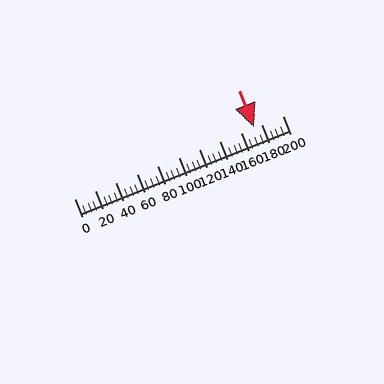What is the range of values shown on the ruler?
The ruler shows values from 0 to 200.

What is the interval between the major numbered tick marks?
The major tick marks are spaced 20 units apart.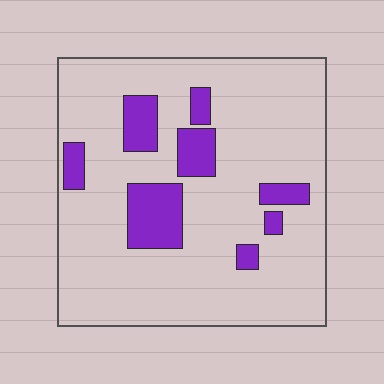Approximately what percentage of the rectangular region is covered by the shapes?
Approximately 15%.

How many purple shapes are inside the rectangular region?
8.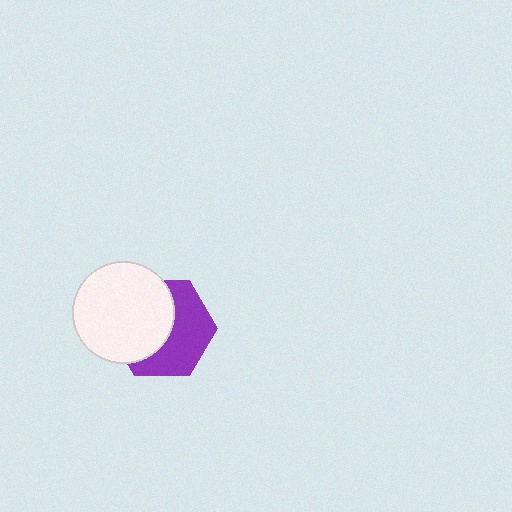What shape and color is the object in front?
The object in front is a white circle.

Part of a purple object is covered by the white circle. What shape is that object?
It is a hexagon.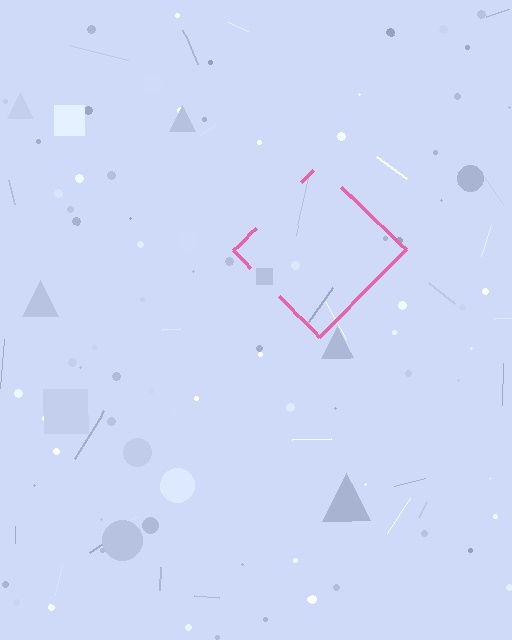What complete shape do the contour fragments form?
The contour fragments form a diamond.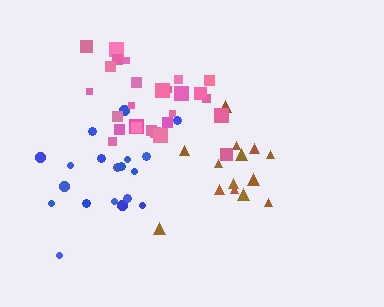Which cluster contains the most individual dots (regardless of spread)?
Pink (27).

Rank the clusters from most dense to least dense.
brown, pink, blue.